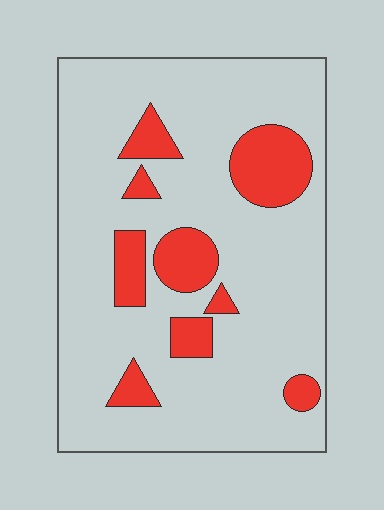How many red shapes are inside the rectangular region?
9.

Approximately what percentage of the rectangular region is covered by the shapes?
Approximately 20%.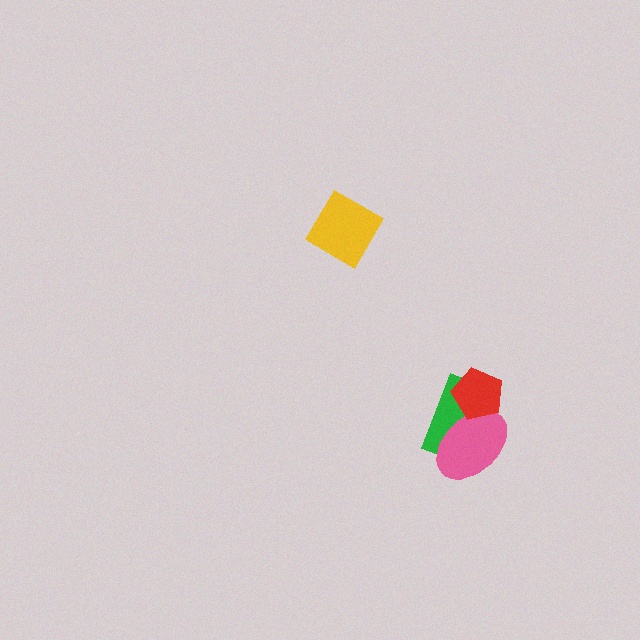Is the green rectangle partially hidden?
Yes, it is partially covered by another shape.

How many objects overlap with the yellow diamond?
0 objects overlap with the yellow diamond.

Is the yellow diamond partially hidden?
No, no other shape covers it.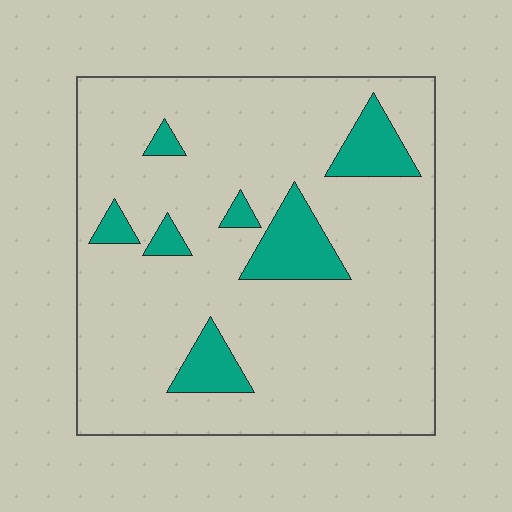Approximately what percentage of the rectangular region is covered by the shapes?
Approximately 15%.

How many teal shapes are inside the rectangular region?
7.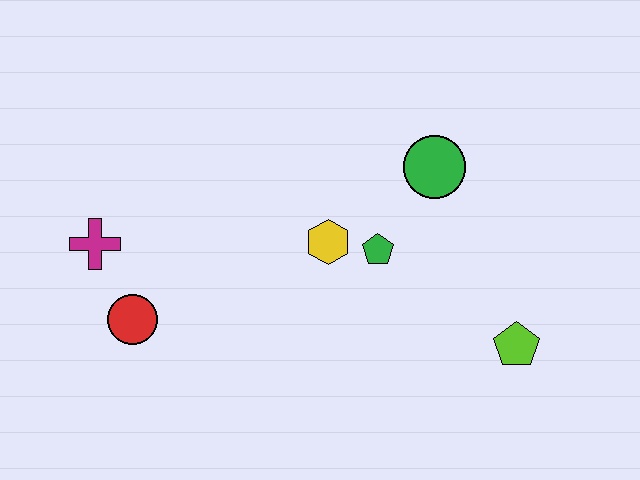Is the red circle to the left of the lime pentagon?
Yes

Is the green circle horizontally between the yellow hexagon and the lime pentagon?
Yes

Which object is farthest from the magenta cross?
The lime pentagon is farthest from the magenta cross.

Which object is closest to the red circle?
The magenta cross is closest to the red circle.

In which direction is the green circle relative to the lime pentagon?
The green circle is above the lime pentagon.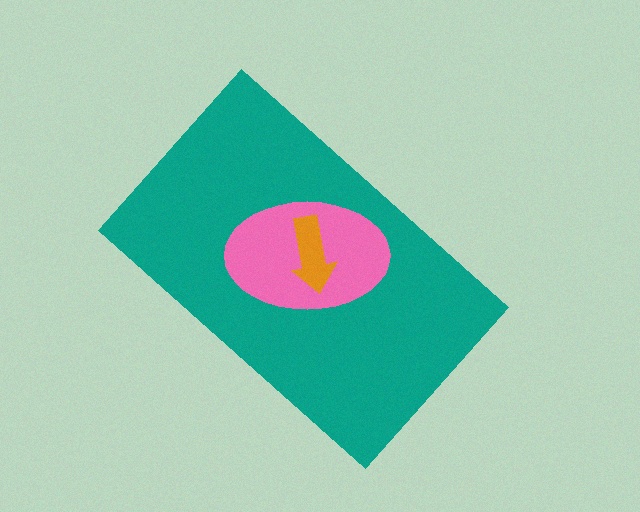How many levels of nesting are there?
3.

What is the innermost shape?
The orange arrow.